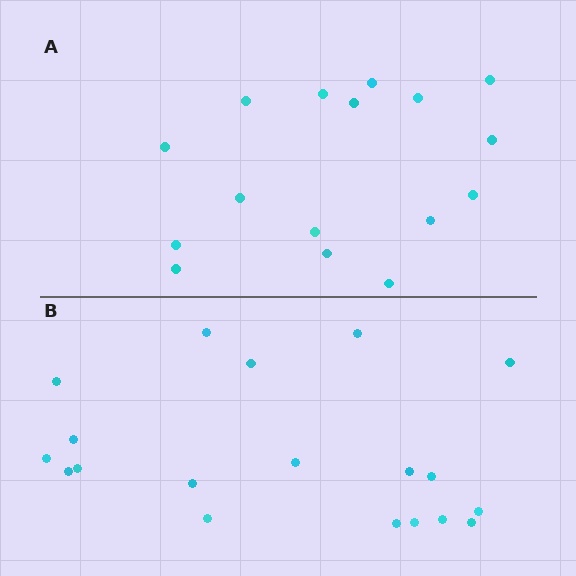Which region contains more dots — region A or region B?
Region B (the bottom region) has more dots.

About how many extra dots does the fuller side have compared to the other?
Region B has just a few more — roughly 2 or 3 more dots than region A.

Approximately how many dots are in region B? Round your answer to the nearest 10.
About 20 dots. (The exact count is 19, which rounds to 20.)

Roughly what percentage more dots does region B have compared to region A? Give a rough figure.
About 20% more.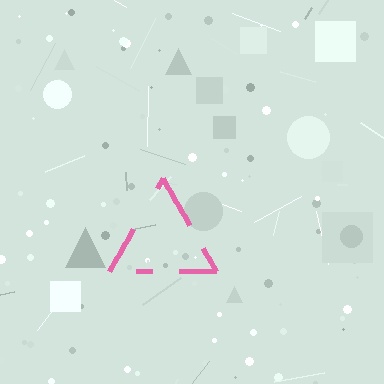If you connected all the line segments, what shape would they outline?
They would outline a triangle.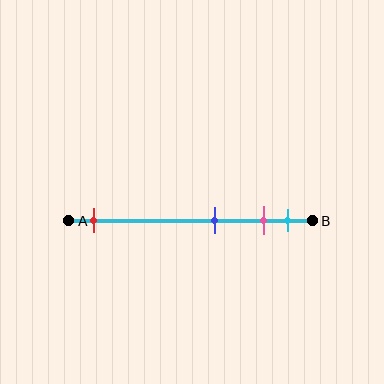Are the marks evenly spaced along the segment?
No, the marks are not evenly spaced.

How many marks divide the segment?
There are 4 marks dividing the segment.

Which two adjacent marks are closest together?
The pink and cyan marks are the closest adjacent pair.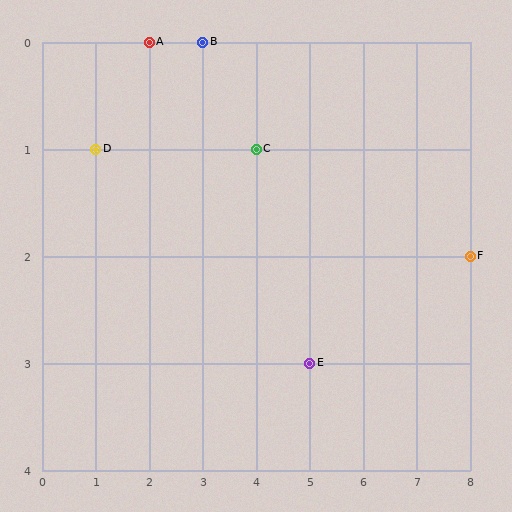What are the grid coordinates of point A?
Point A is at grid coordinates (2, 0).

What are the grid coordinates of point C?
Point C is at grid coordinates (4, 1).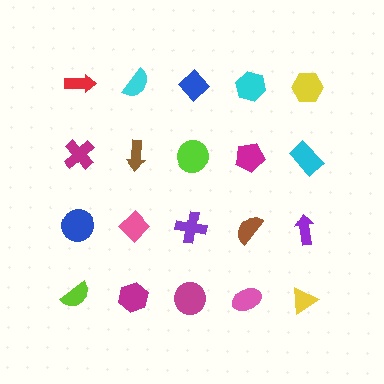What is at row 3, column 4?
A brown semicircle.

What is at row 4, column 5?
A yellow triangle.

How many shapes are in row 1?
5 shapes.